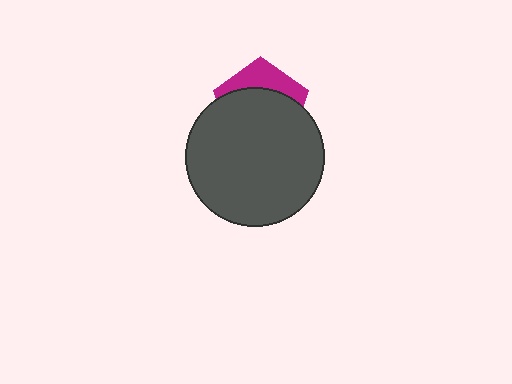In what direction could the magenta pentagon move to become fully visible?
The magenta pentagon could move up. That would shift it out from behind the dark gray circle entirely.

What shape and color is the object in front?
The object in front is a dark gray circle.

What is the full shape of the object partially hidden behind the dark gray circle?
The partially hidden object is a magenta pentagon.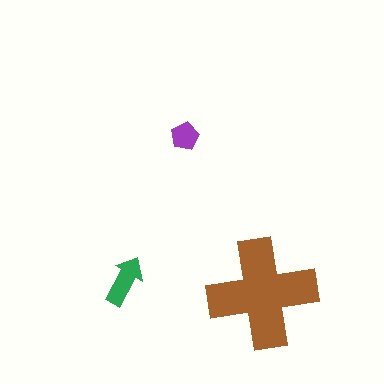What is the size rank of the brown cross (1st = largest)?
1st.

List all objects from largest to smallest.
The brown cross, the green arrow, the purple pentagon.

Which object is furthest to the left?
The green arrow is leftmost.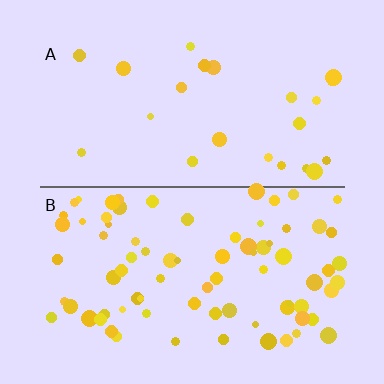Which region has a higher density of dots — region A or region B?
B (the bottom).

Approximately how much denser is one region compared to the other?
Approximately 3.3× — region B over region A.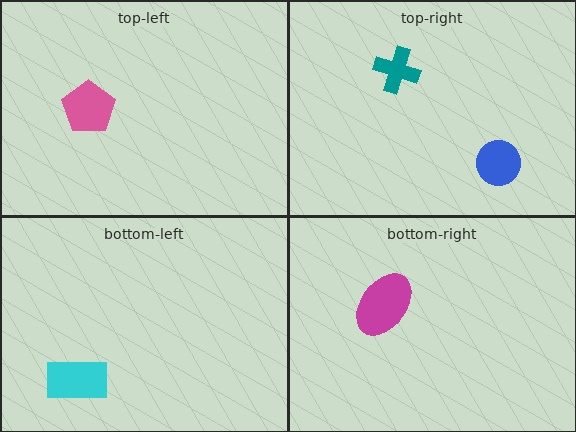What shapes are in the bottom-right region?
The magenta ellipse.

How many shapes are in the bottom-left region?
1.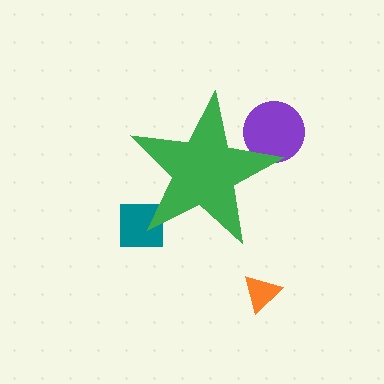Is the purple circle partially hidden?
Yes, the purple circle is partially hidden behind the green star.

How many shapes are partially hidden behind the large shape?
2 shapes are partially hidden.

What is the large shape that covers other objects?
A green star.